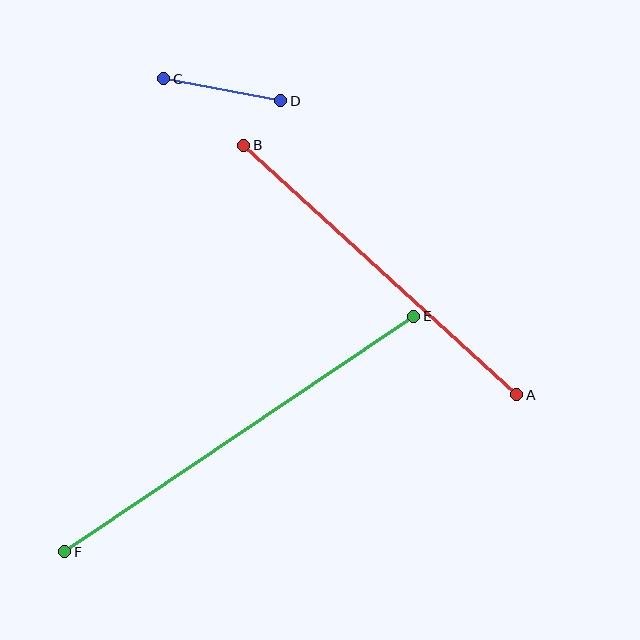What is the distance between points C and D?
The distance is approximately 119 pixels.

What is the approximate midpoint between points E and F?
The midpoint is at approximately (239, 434) pixels.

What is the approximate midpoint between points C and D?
The midpoint is at approximately (222, 90) pixels.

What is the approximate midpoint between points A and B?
The midpoint is at approximately (380, 270) pixels.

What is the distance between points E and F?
The distance is approximately 421 pixels.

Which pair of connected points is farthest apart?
Points E and F are farthest apart.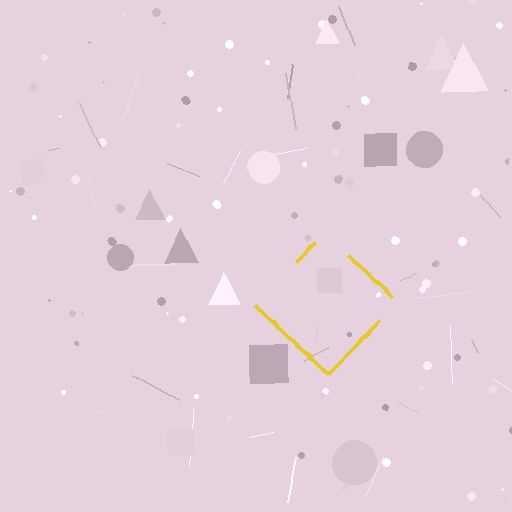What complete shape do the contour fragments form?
The contour fragments form a diamond.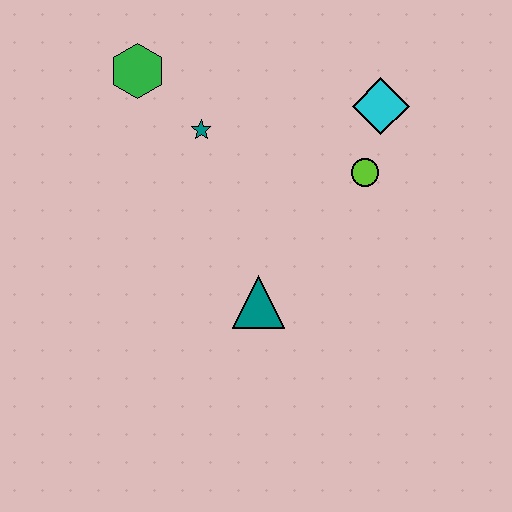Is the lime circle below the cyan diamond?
Yes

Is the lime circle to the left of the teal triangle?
No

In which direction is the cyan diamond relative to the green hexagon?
The cyan diamond is to the right of the green hexagon.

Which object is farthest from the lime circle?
The green hexagon is farthest from the lime circle.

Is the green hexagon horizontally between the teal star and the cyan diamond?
No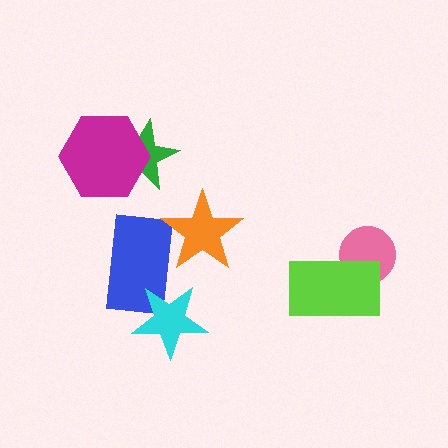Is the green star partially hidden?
Yes, it is partially covered by another shape.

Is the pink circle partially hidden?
Yes, it is partially covered by another shape.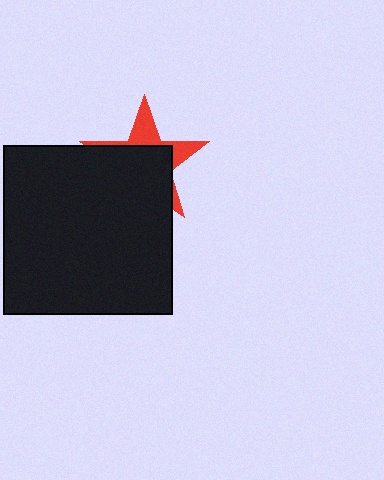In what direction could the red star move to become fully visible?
The red star could move up. That would shift it out from behind the black square entirely.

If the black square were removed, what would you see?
You would see the complete red star.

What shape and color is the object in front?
The object in front is a black square.